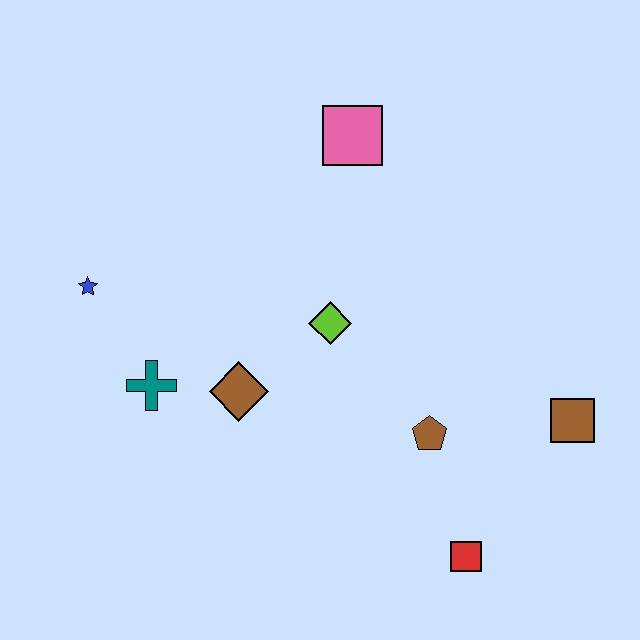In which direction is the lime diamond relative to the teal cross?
The lime diamond is to the right of the teal cross.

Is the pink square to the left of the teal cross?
No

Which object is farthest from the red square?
The blue star is farthest from the red square.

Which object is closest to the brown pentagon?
The red square is closest to the brown pentagon.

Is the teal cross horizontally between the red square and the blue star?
Yes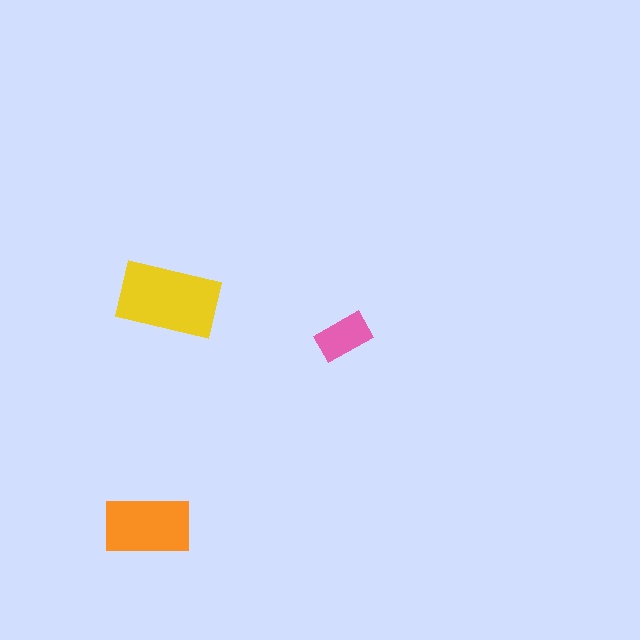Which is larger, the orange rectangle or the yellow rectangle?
The yellow one.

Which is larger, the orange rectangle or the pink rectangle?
The orange one.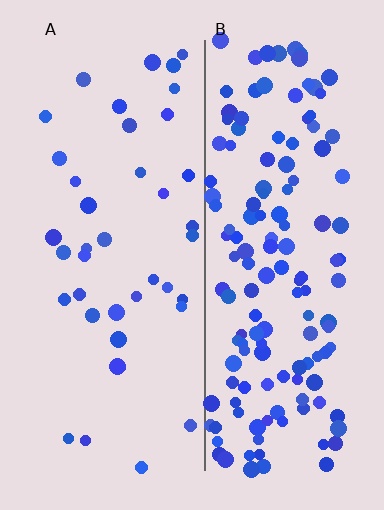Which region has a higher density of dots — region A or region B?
B (the right).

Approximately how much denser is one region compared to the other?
Approximately 3.6× — region B over region A.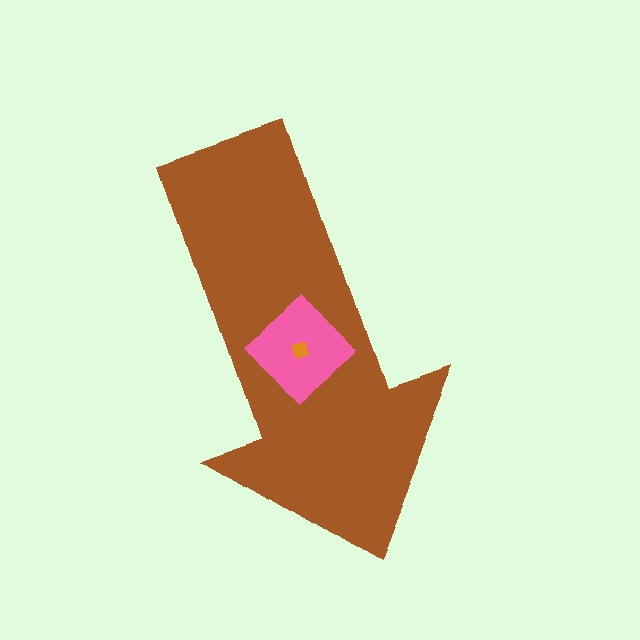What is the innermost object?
The orange diamond.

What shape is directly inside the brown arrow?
The pink diamond.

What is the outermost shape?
The brown arrow.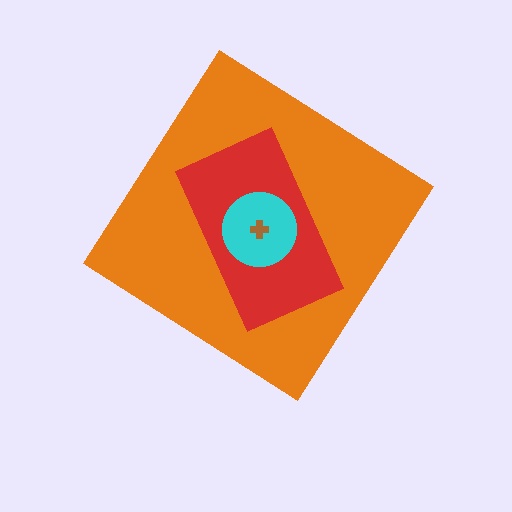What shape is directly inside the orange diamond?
The red rectangle.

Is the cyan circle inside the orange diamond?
Yes.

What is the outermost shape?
The orange diamond.